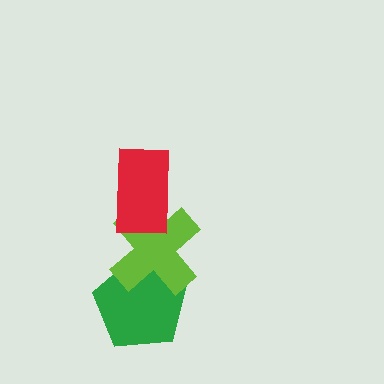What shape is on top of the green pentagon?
The lime cross is on top of the green pentagon.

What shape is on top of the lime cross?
The red rectangle is on top of the lime cross.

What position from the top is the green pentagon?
The green pentagon is 3rd from the top.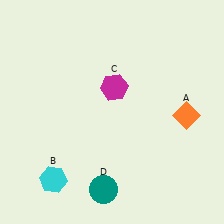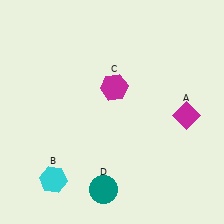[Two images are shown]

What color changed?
The diamond (A) changed from orange in Image 1 to magenta in Image 2.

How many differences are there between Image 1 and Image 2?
There is 1 difference between the two images.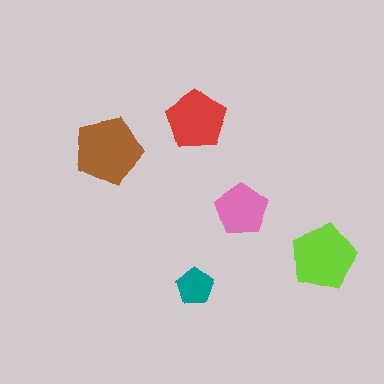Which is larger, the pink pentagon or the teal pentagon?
The pink one.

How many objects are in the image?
There are 5 objects in the image.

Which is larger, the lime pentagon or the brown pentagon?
The brown one.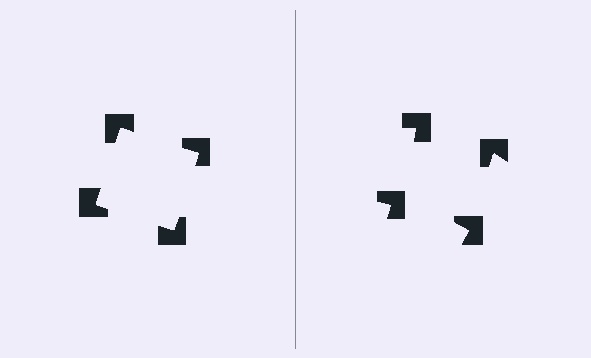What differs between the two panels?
The notched squares are positioned identically on both sides; only the wedge orientations differ. On the left they align to a square; on the right they are misaligned.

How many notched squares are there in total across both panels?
8 — 4 on each side.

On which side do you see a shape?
An illusory square appears on the left side. On the right side the wedge cuts are rotated, so no coherent shape forms.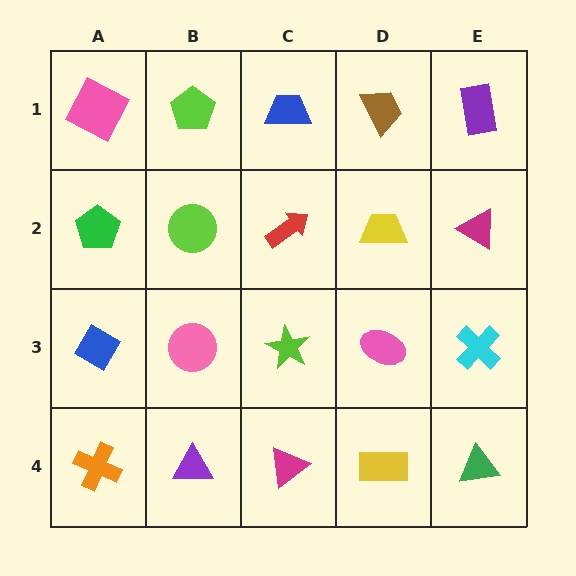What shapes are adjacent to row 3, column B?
A lime circle (row 2, column B), a purple triangle (row 4, column B), a blue diamond (row 3, column A), a lime star (row 3, column C).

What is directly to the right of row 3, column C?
A pink ellipse.